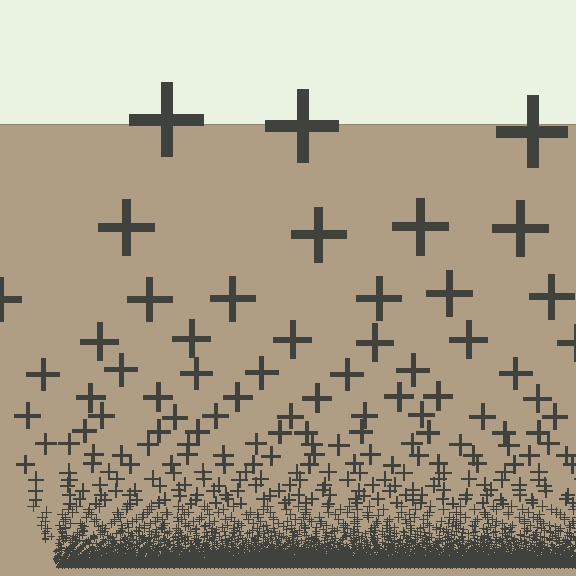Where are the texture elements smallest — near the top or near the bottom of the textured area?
Near the bottom.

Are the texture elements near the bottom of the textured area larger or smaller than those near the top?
Smaller. The gradient is inverted — elements near the bottom are smaller and denser.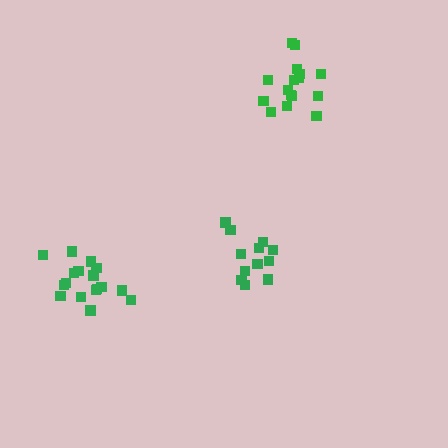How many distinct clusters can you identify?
There are 3 distinct clusters.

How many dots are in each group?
Group 1: 17 dots, Group 2: 12 dots, Group 3: 16 dots (45 total).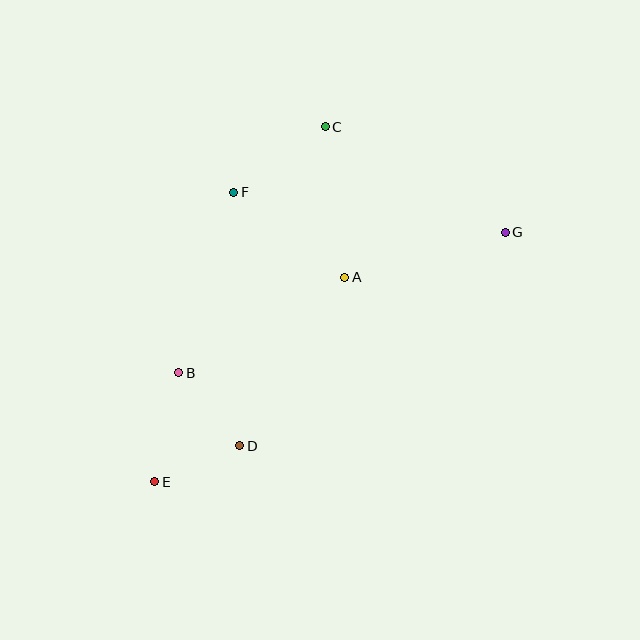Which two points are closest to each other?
Points D and E are closest to each other.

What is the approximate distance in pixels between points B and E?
The distance between B and E is approximately 112 pixels.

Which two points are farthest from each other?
Points E and G are farthest from each other.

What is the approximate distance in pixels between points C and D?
The distance between C and D is approximately 330 pixels.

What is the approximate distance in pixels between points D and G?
The distance between D and G is approximately 341 pixels.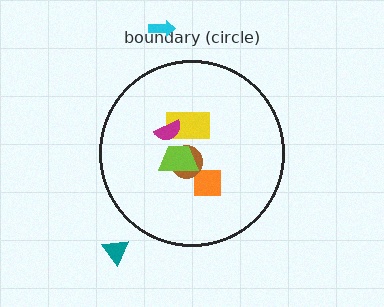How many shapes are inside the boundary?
5 inside, 2 outside.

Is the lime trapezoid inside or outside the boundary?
Inside.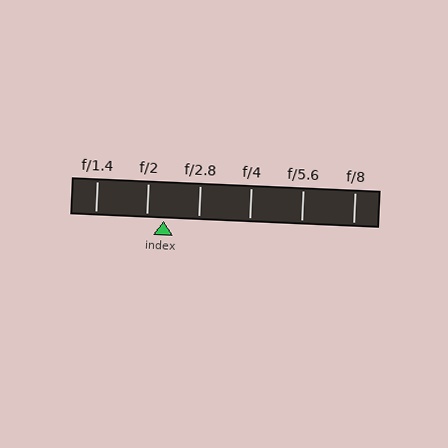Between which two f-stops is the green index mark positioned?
The index mark is between f/2 and f/2.8.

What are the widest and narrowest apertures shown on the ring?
The widest aperture shown is f/1.4 and the narrowest is f/8.